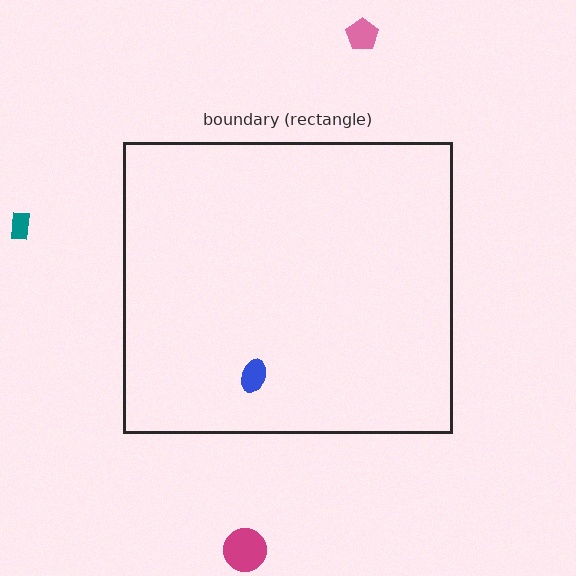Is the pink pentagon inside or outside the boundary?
Outside.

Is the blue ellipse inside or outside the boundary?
Inside.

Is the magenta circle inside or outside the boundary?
Outside.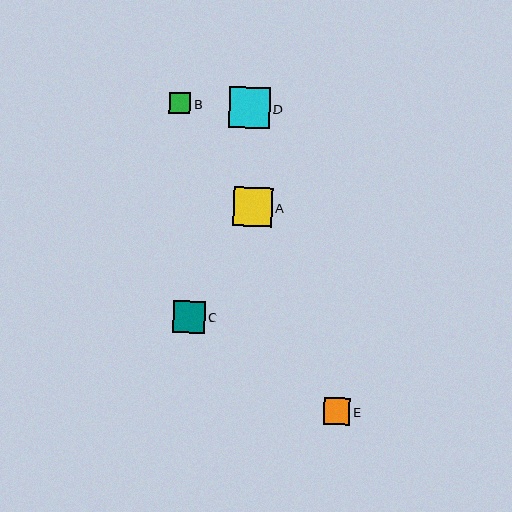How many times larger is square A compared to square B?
Square A is approximately 1.8 times the size of square B.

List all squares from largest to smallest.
From largest to smallest: D, A, C, E, B.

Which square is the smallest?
Square B is the smallest with a size of approximately 21 pixels.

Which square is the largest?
Square D is the largest with a size of approximately 41 pixels.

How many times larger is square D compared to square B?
Square D is approximately 1.9 times the size of square B.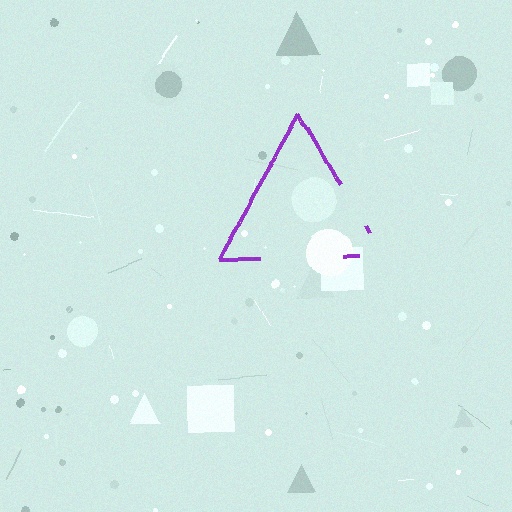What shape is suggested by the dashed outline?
The dashed outline suggests a triangle.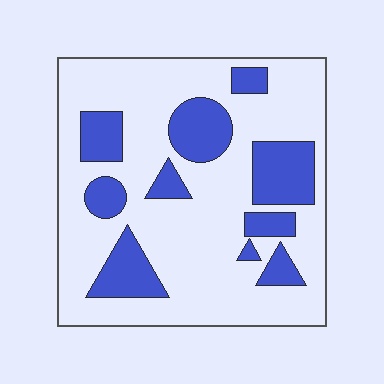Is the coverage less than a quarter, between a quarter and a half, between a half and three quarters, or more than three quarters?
Between a quarter and a half.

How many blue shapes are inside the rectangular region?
10.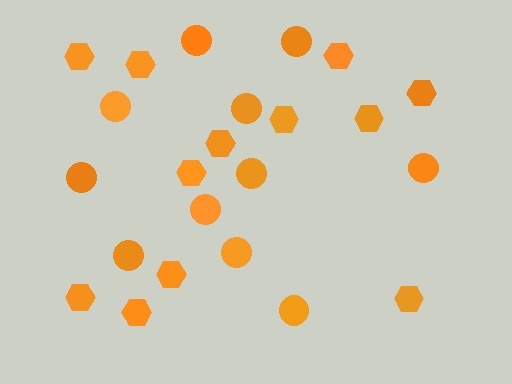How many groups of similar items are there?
There are 2 groups: one group of circles (11) and one group of hexagons (12).